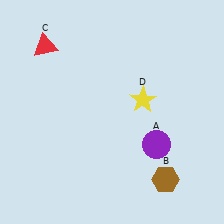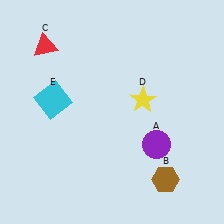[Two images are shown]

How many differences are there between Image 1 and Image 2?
There is 1 difference between the two images.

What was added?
A cyan square (E) was added in Image 2.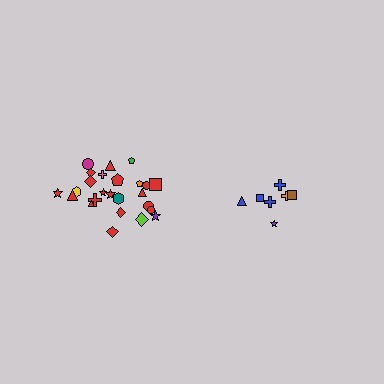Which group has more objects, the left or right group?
The left group.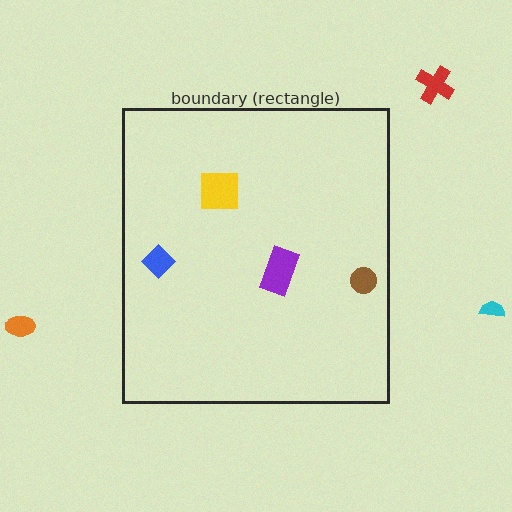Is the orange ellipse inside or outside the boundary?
Outside.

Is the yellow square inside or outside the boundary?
Inside.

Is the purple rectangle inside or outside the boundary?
Inside.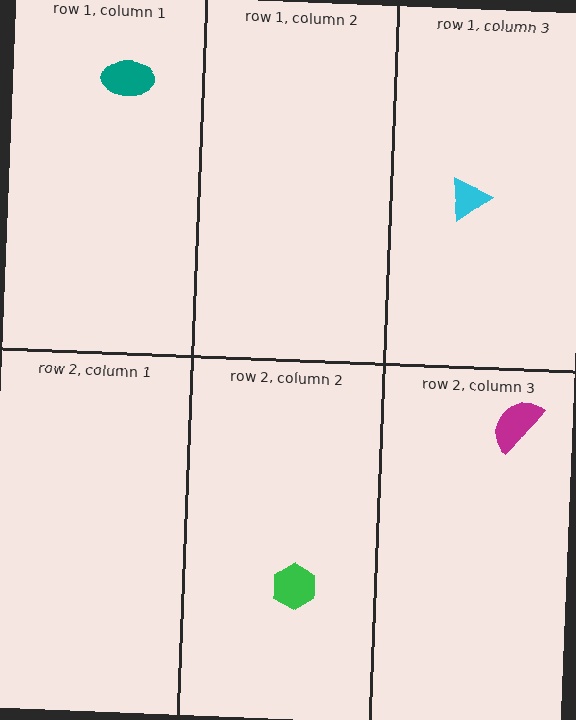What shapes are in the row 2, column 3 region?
The magenta semicircle.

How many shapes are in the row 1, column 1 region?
1.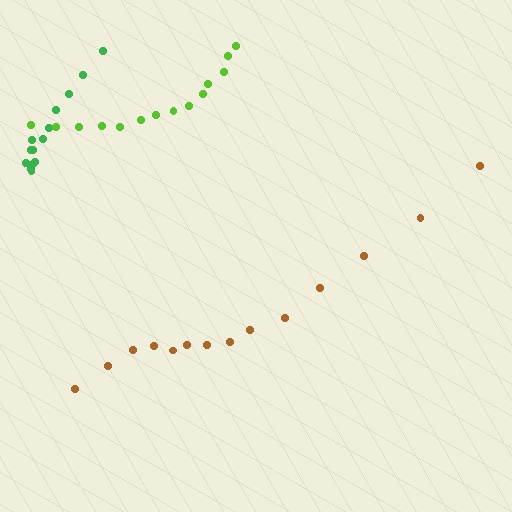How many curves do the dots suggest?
There are 3 distinct paths.